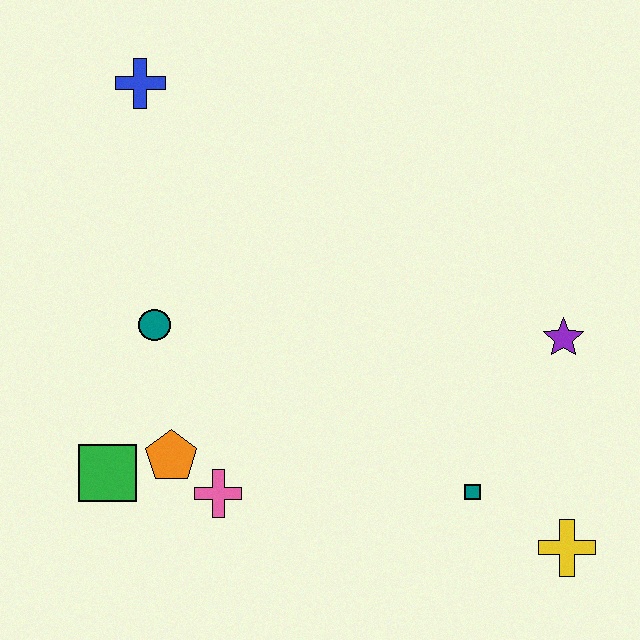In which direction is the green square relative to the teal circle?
The green square is below the teal circle.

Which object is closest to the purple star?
The teal square is closest to the purple star.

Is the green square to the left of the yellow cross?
Yes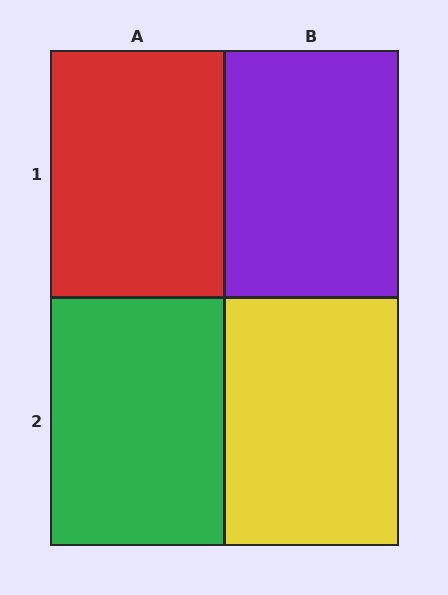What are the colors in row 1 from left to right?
Red, purple.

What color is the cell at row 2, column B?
Yellow.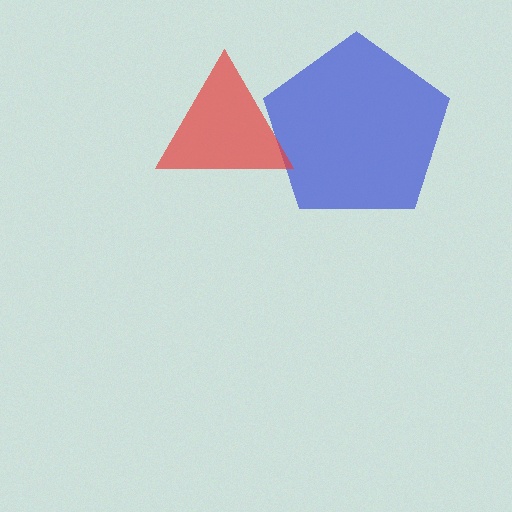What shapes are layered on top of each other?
The layered shapes are: a blue pentagon, a red triangle.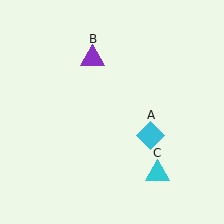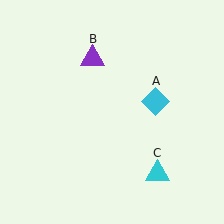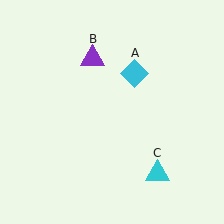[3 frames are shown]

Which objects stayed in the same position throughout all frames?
Purple triangle (object B) and cyan triangle (object C) remained stationary.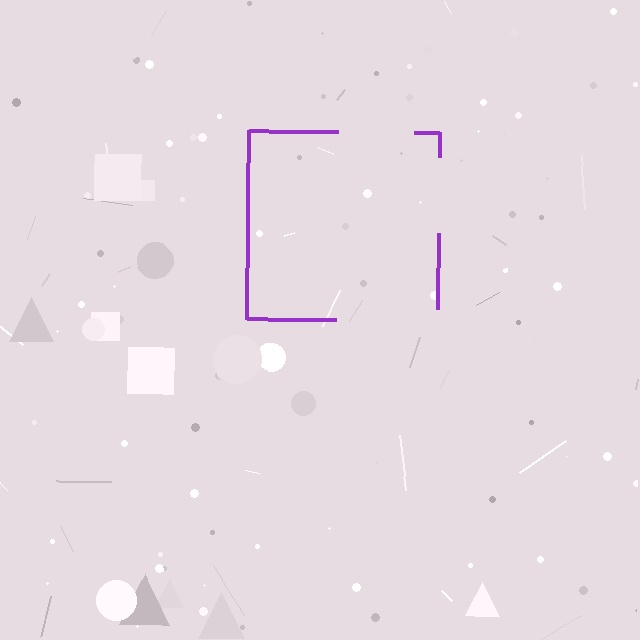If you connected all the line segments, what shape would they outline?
They would outline a square.